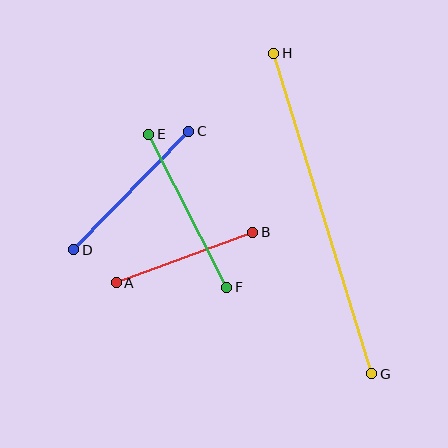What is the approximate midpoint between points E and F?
The midpoint is at approximately (188, 211) pixels.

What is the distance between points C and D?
The distance is approximately 165 pixels.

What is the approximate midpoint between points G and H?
The midpoint is at approximately (323, 214) pixels.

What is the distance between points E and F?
The distance is approximately 171 pixels.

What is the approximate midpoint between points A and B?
The midpoint is at approximately (185, 257) pixels.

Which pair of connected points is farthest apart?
Points G and H are farthest apart.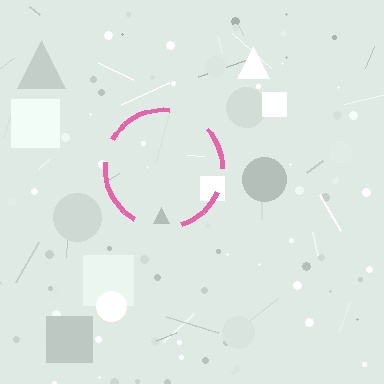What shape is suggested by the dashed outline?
The dashed outline suggests a circle.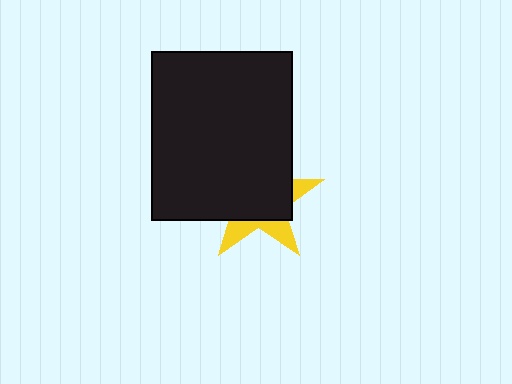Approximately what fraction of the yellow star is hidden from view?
Roughly 70% of the yellow star is hidden behind the black rectangle.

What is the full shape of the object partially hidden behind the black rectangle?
The partially hidden object is a yellow star.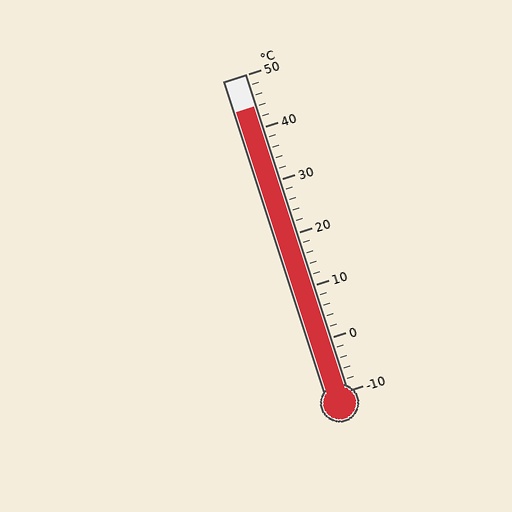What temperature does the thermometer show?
The thermometer shows approximately 44°C.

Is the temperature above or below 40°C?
The temperature is above 40°C.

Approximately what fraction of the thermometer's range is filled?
The thermometer is filled to approximately 90% of its range.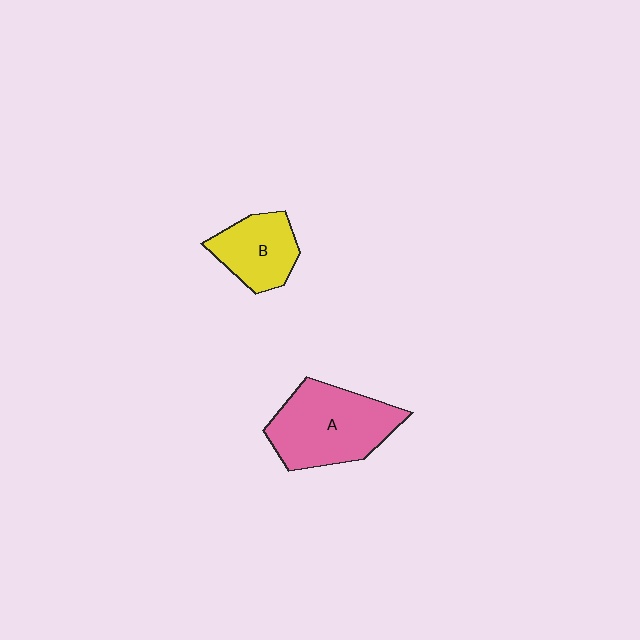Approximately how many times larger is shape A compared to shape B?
Approximately 1.6 times.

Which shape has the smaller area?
Shape B (yellow).